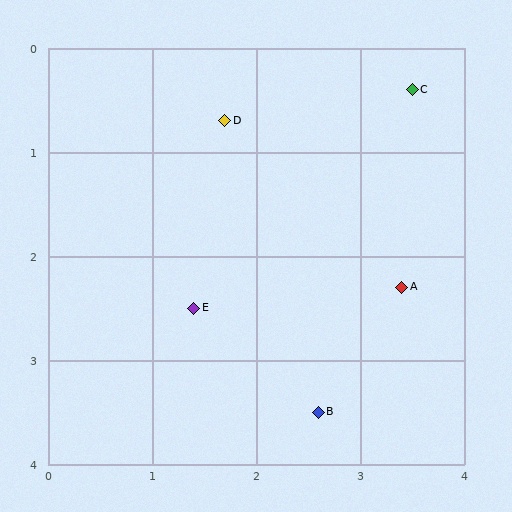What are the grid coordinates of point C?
Point C is at approximately (3.5, 0.4).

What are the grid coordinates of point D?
Point D is at approximately (1.7, 0.7).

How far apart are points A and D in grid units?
Points A and D are about 2.3 grid units apart.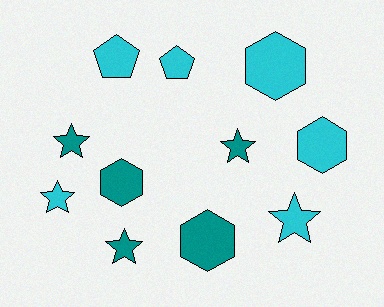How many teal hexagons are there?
There are 2 teal hexagons.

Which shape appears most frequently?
Star, with 5 objects.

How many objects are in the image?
There are 11 objects.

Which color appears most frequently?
Cyan, with 6 objects.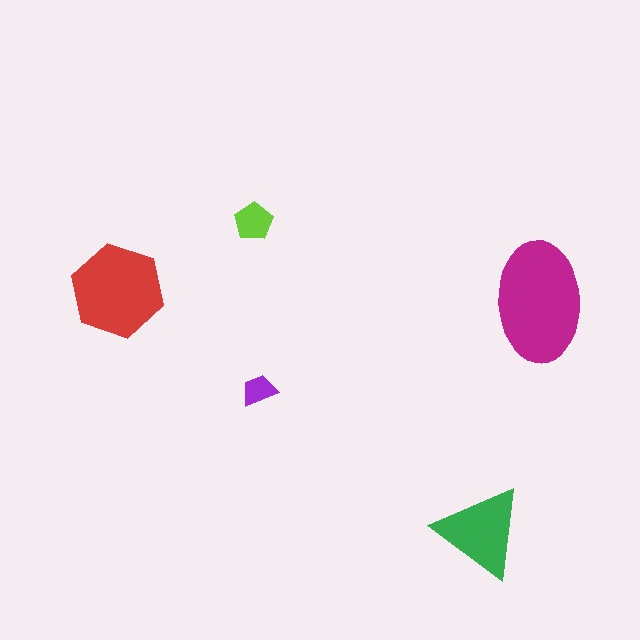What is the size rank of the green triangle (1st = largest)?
3rd.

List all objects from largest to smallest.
The magenta ellipse, the red hexagon, the green triangle, the lime pentagon, the purple trapezoid.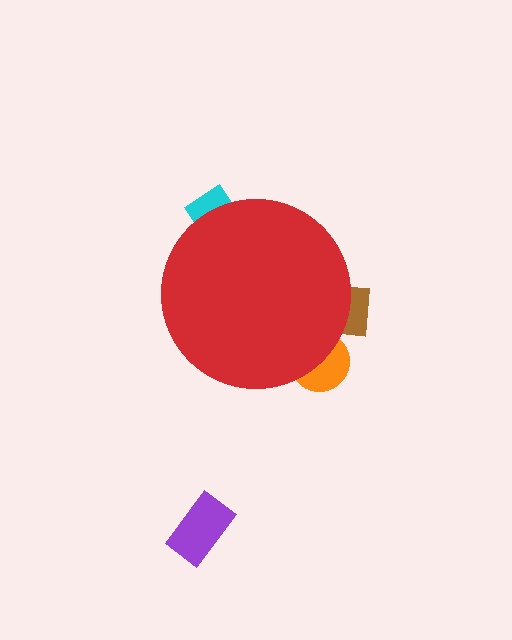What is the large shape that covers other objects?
A red circle.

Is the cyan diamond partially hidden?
Yes, the cyan diamond is partially hidden behind the red circle.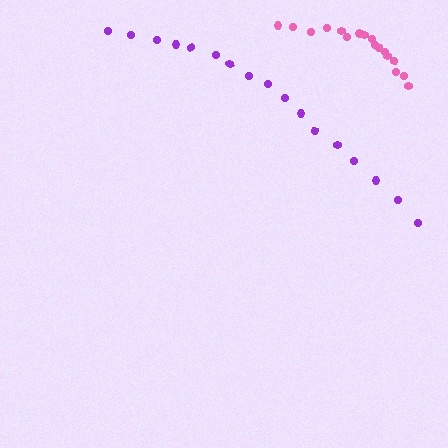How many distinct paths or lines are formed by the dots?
There are 2 distinct paths.